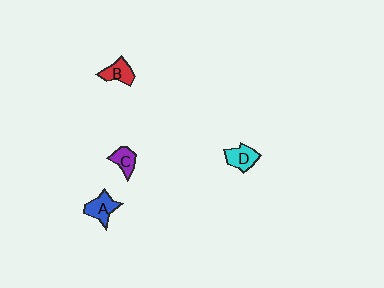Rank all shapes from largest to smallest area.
From largest to smallest: A (blue), D (cyan), B (red), C (purple).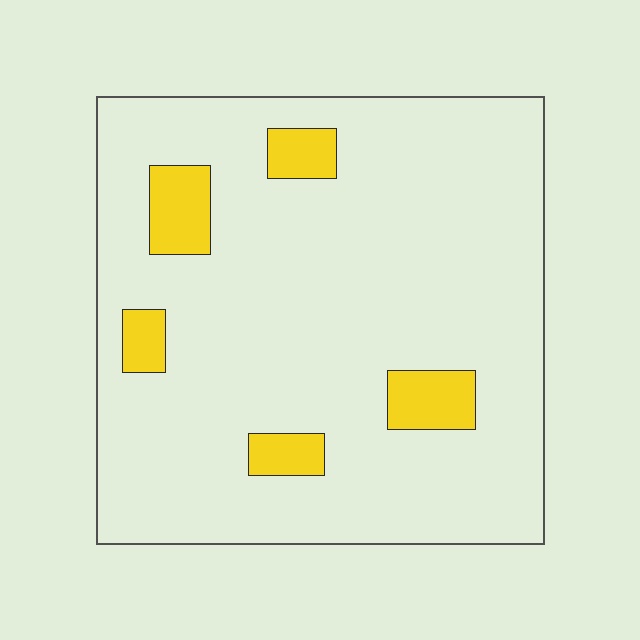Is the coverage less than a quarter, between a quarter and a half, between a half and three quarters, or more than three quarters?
Less than a quarter.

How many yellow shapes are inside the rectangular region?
5.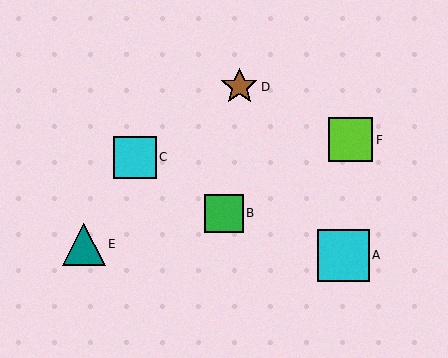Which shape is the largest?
The cyan square (labeled A) is the largest.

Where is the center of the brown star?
The center of the brown star is at (239, 87).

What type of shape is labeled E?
Shape E is a teal triangle.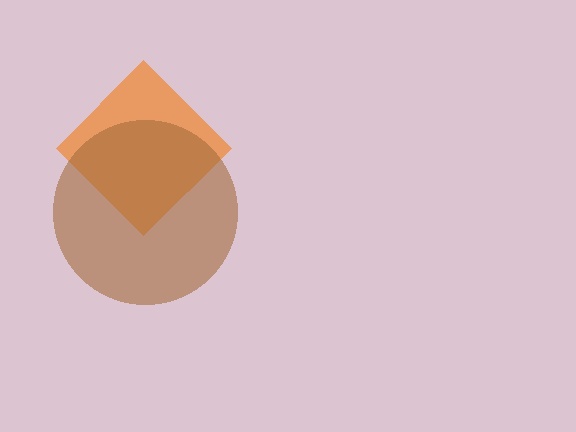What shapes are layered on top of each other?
The layered shapes are: an orange diamond, a brown circle.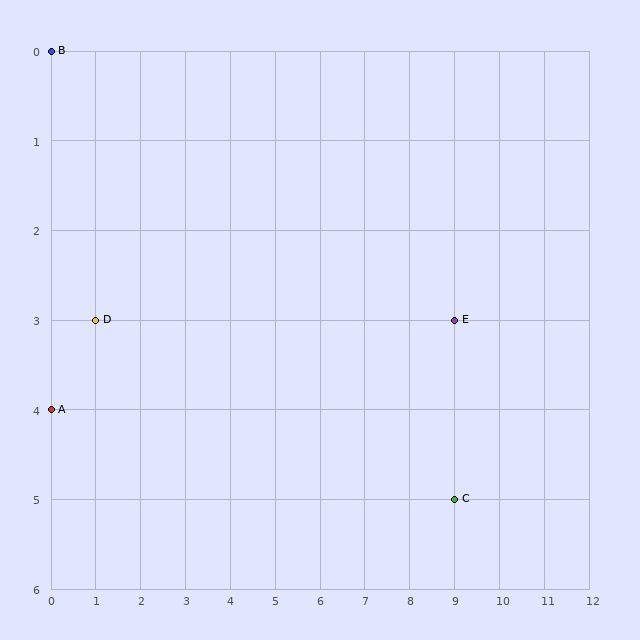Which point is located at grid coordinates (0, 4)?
Point A is at (0, 4).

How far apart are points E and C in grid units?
Points E and C are 2 rows apart.